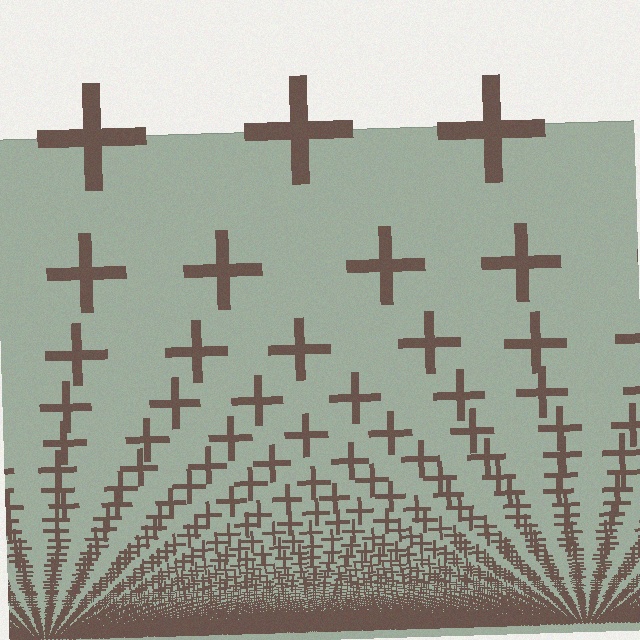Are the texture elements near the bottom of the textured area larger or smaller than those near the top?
Smaller. The gradient is inverted — elements near the bottom are smaller and denser.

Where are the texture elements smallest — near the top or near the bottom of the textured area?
Near the bottom.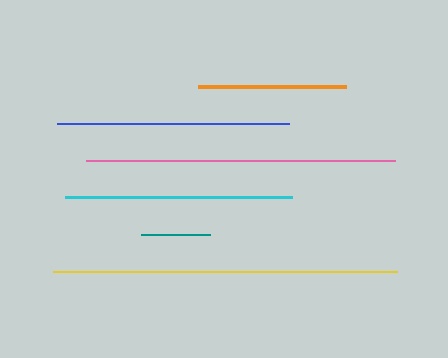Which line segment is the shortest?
The teal line is the shortest at approximately 70 pixels.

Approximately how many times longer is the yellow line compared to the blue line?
The yellow line is approximately 1.5 times the length of the blue line.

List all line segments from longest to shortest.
From longest to shortest: yellow, pink, blue, cyan, orange, teal.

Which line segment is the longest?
The yellow line is the longest at approximately 344 pixels.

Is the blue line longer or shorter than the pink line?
The pink line is longer than the blue line.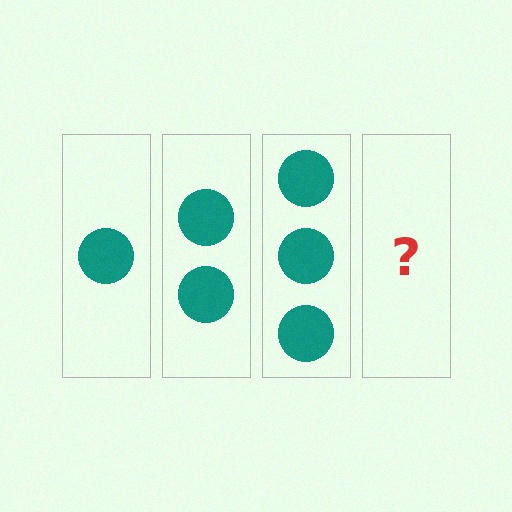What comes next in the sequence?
The next element should be 4 circles.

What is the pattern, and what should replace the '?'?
The pattern is that each step adds one more circle. The '?' should be 4 circles.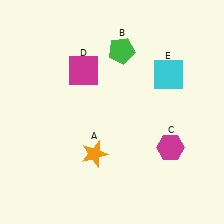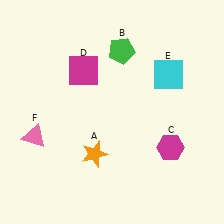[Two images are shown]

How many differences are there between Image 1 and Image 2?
There is 1 difference between the two images.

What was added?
A pink triangle (F) was added in Image 2.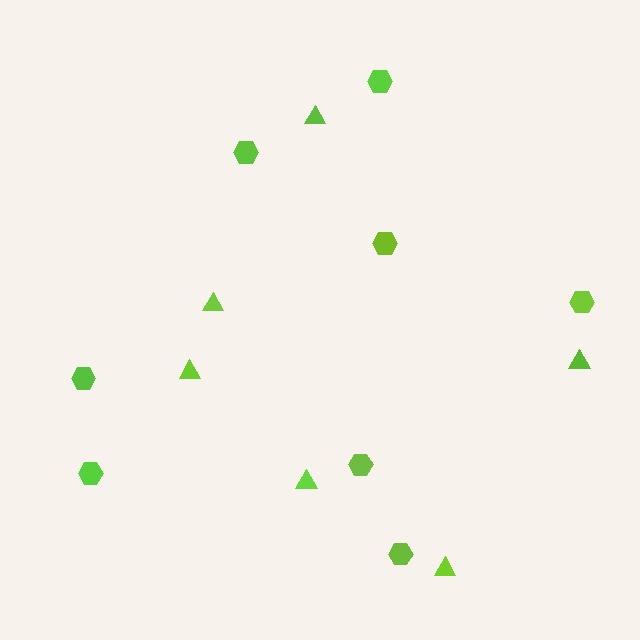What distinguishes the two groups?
There are 2 groups: one group of triangles (6) and one group of hexagons (8).